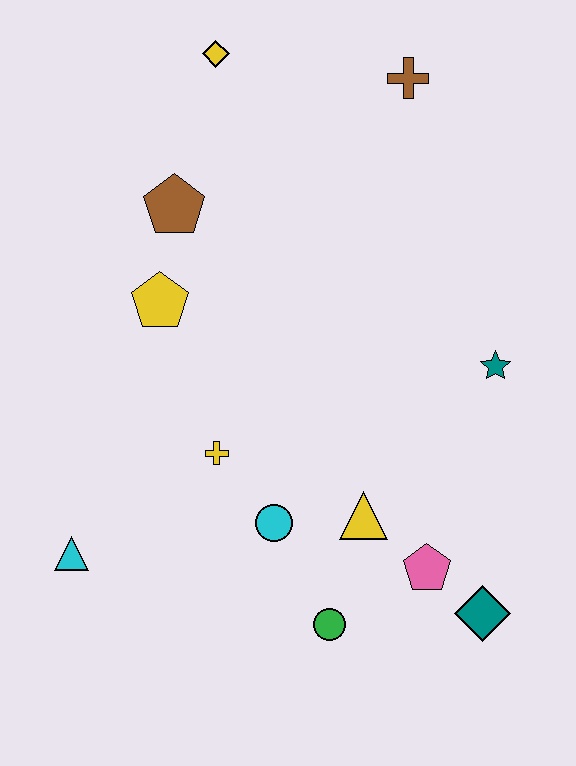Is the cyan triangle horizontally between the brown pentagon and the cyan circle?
No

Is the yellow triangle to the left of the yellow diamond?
No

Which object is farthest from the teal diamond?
The yellow diamond is farthest from the teal diamond.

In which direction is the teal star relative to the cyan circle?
The teal star is to the right of the cyan circle.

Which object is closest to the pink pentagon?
The teal diamond is closest to the pink pentagon.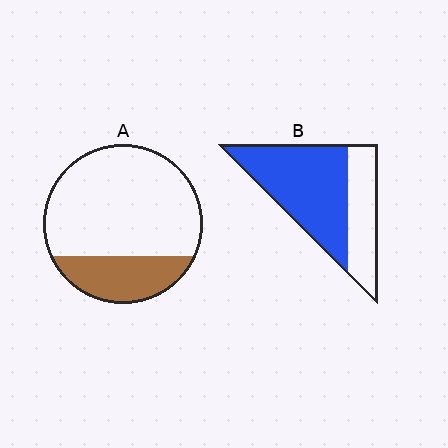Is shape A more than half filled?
No.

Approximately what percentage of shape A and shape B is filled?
A is approximately 25% and B is approximately 65%.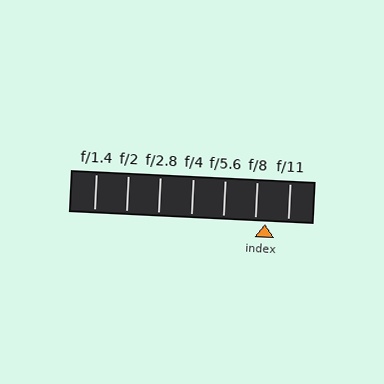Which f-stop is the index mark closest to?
The index mark is closest to f/8.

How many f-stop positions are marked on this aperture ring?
There are 7 f-stop positions marked.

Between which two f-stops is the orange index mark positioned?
The index mark is between f/8 and f/11.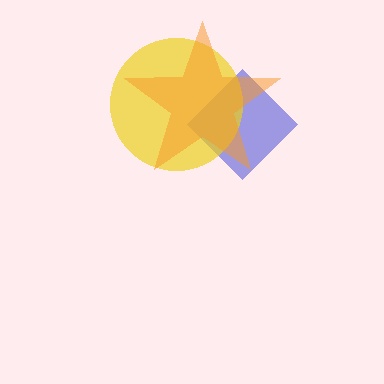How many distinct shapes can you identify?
There are 3 distinct shapes: a blue diamond, a yellow circle, an orange star.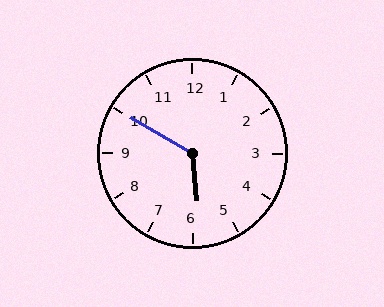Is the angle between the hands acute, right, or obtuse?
It is obtuse.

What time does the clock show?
5:50.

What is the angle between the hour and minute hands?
Approximately 125 degrees.